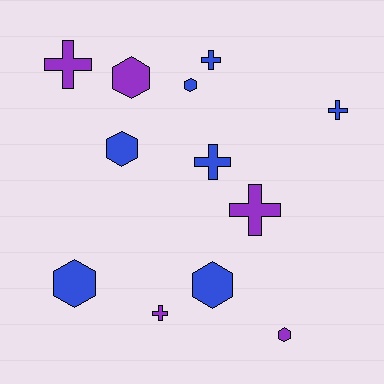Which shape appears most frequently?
Hexagon, with 6 objects.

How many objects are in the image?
There are 12 objects.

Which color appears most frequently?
Blue, with 7 objects.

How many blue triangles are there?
There are no blue triangles.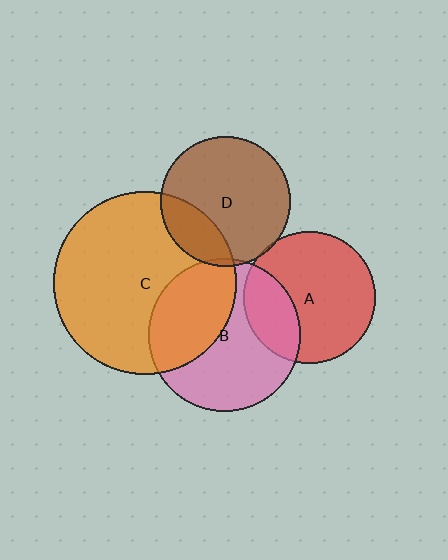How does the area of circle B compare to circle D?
Approximately 1.4 times.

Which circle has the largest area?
Circle C (orange).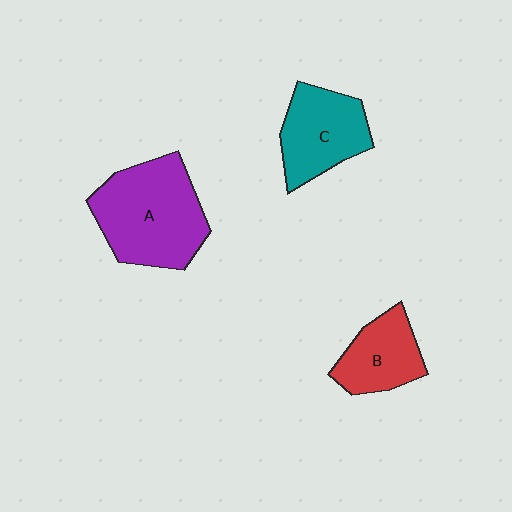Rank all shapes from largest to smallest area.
From largest to smallest: A (purple), C (teal), B (red).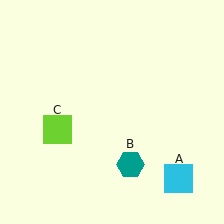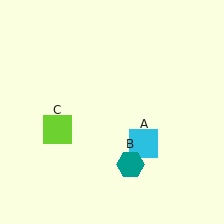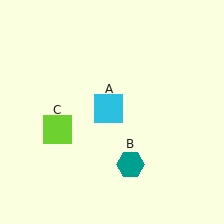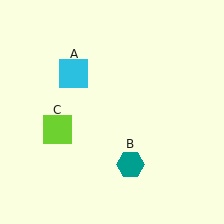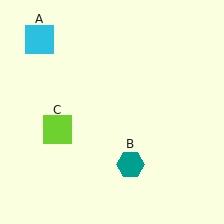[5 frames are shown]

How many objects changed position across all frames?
1 object changed position: cyan square (object A).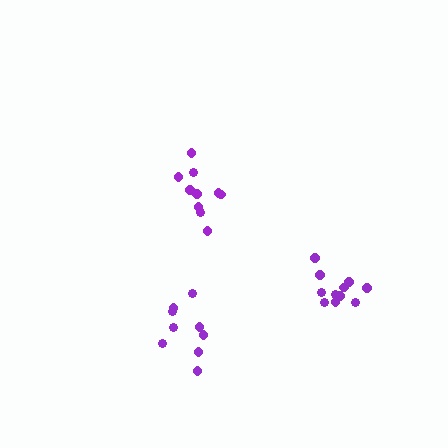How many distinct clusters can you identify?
There are 3 distinct clusters.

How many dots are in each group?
Group 1: 9 dots, Group 2: 10 dots, Group 3: 11 dots (30 total).